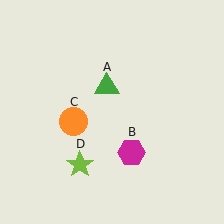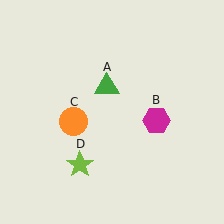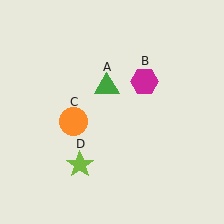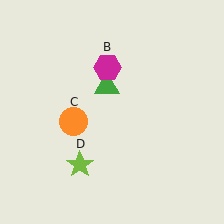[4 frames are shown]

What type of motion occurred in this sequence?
The magenta hexagon (object B) rotated counterclockwise around the center of the scene.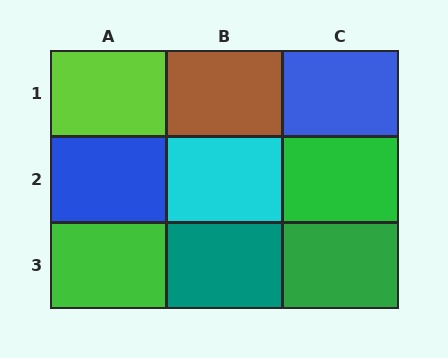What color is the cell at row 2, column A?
Blue.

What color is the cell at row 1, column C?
Blue.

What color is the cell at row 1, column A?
Lime.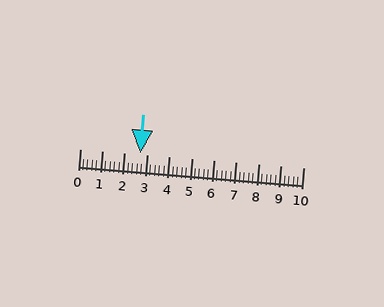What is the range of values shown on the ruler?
The ruler shows values from 0 to 10.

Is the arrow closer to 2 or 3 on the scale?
The arrow is closer to 3.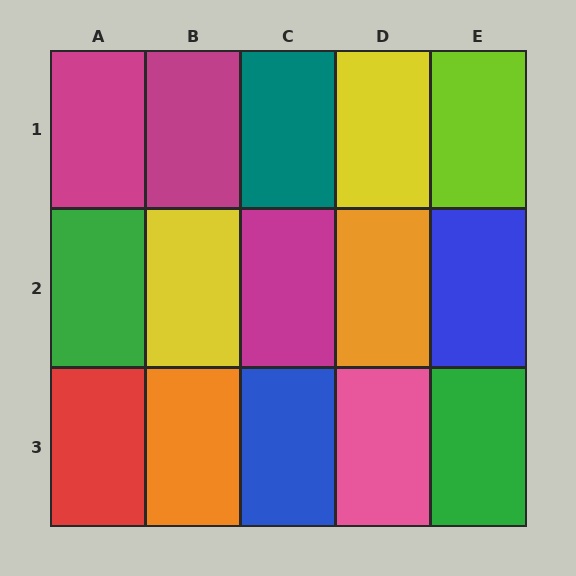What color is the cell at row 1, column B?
Magenta.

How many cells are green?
2 cells are green.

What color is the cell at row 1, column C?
Teal.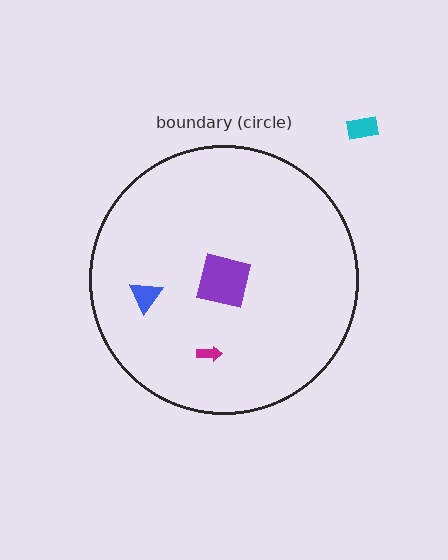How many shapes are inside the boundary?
3 inside, 1 outside.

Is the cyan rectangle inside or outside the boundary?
Outside.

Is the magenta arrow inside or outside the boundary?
Inside.